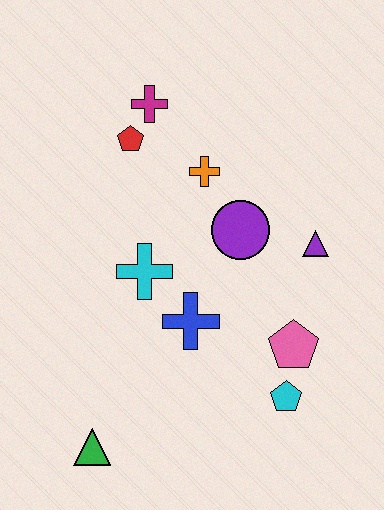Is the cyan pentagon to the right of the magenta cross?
Yes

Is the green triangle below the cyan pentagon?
Yes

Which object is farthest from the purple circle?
The green triangle is farthest from the purple circle.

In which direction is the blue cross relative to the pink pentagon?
The blue cross is to the left of the pink pentagon.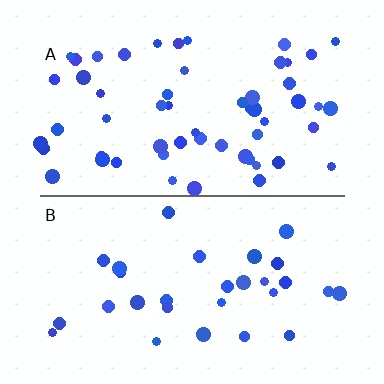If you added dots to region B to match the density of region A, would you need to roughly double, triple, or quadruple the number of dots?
Approximately double.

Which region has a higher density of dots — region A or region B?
A (the top).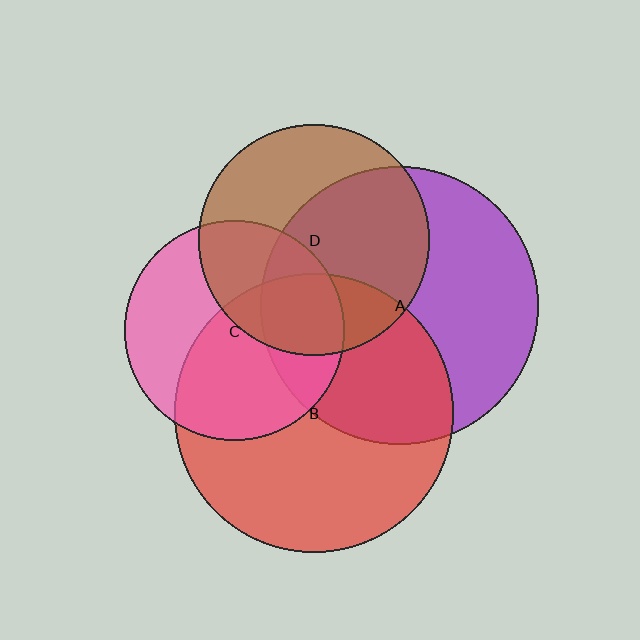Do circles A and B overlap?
Yes.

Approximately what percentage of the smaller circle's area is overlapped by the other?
Approximately 40%.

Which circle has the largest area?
Circle B (red).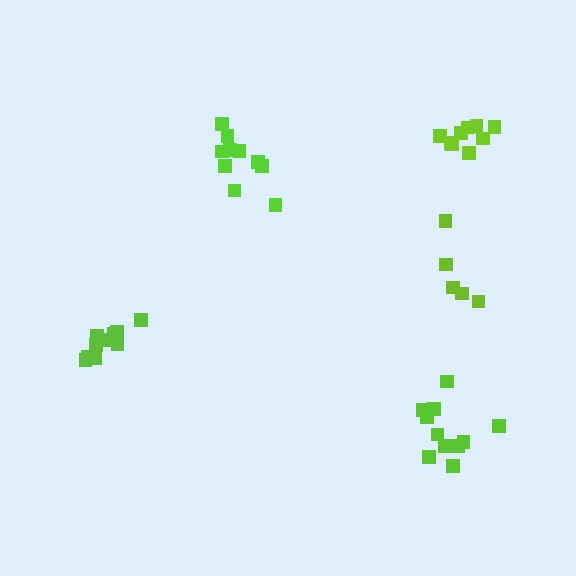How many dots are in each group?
Group 1: 10 dots, Group 2: 5 dots, Group 3: 11 dots, Group 4: 9 dots, Group 5: 10 dots (45 total).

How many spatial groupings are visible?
There are 5 spatial groupings.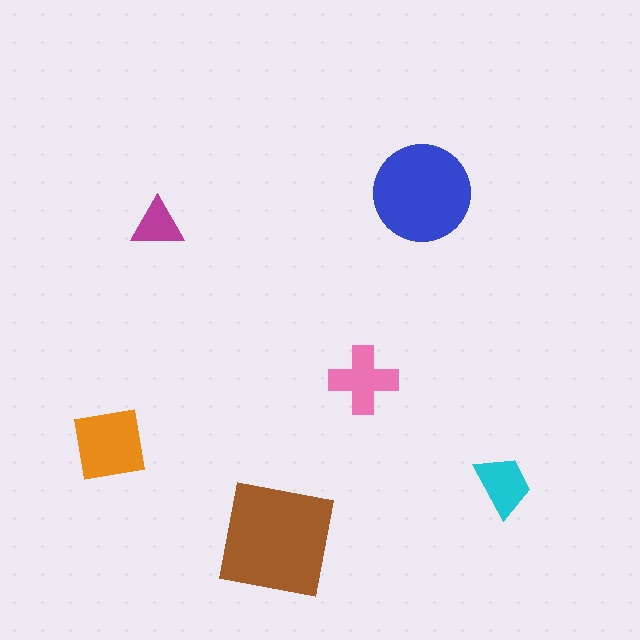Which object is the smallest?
The magenta triangle.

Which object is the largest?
The brown square.